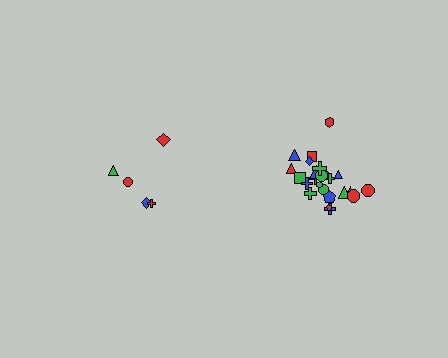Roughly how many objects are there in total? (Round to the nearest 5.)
Roughly 30 objects in total.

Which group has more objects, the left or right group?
The right group.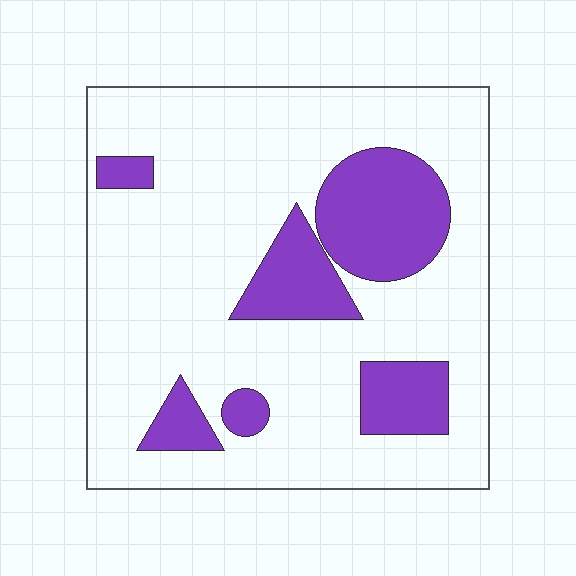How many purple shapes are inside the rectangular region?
6.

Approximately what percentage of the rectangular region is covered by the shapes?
Approximately 20%.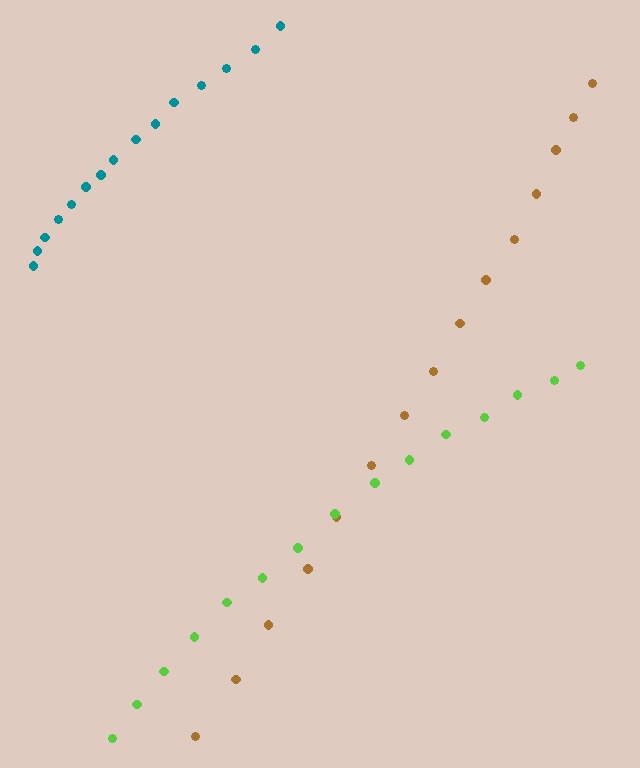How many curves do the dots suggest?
There are 3 distinct paths.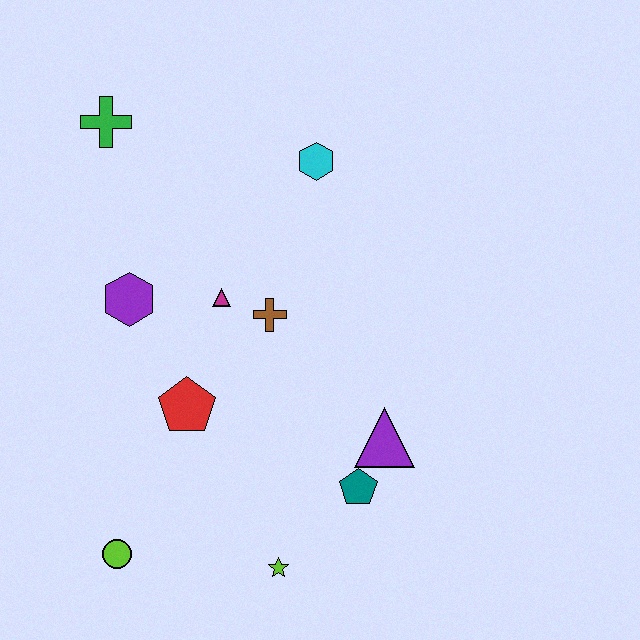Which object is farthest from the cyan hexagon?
The lime circle is farthest from the cyan hexagon.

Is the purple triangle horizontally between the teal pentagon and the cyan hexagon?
No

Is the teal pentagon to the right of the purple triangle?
No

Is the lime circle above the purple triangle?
No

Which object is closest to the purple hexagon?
The magenta triangle is closest to the purple hexagon.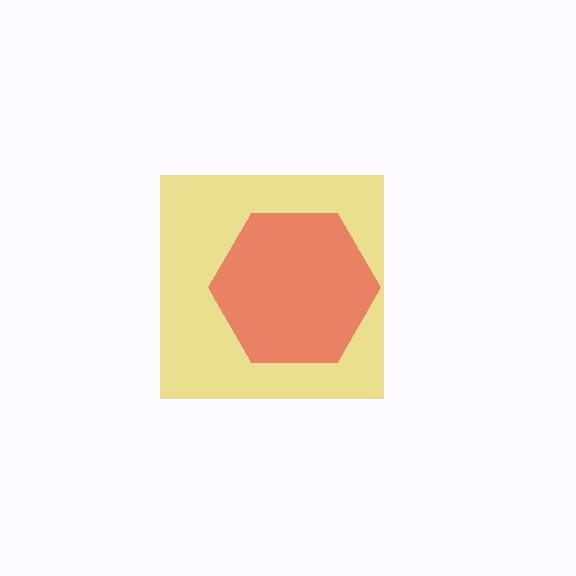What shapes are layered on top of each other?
The layered shapes are: a yellow square, a red hexagon.